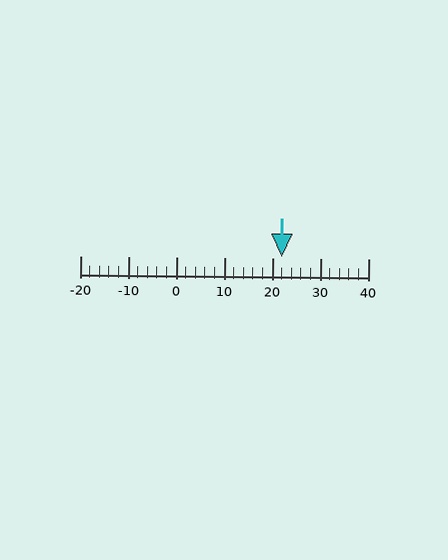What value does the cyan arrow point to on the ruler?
The cyan arrow points to approximately 22.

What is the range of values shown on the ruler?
The ruler shows values from -20 to 40.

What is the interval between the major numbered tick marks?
The major tick marks are spaced 10 units apart.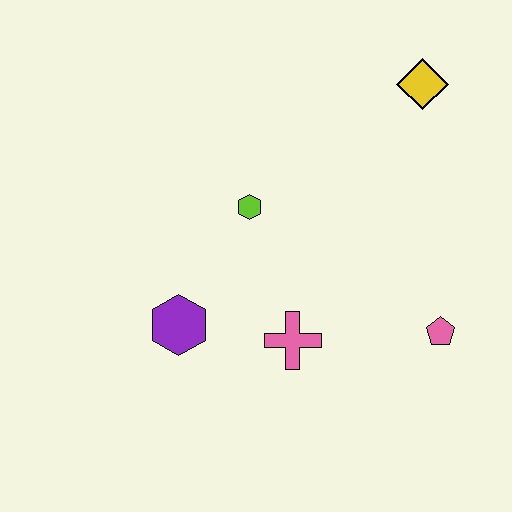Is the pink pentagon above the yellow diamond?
No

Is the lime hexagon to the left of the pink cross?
Yes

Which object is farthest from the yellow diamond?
The purple hexagon is farthest from the yellow diamond.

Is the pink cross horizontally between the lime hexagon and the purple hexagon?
No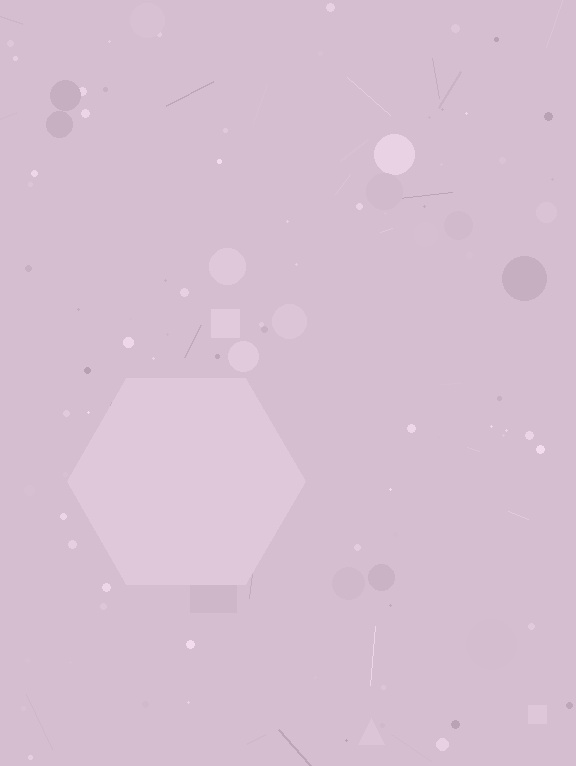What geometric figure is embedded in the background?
A hexagon is embedded in the background.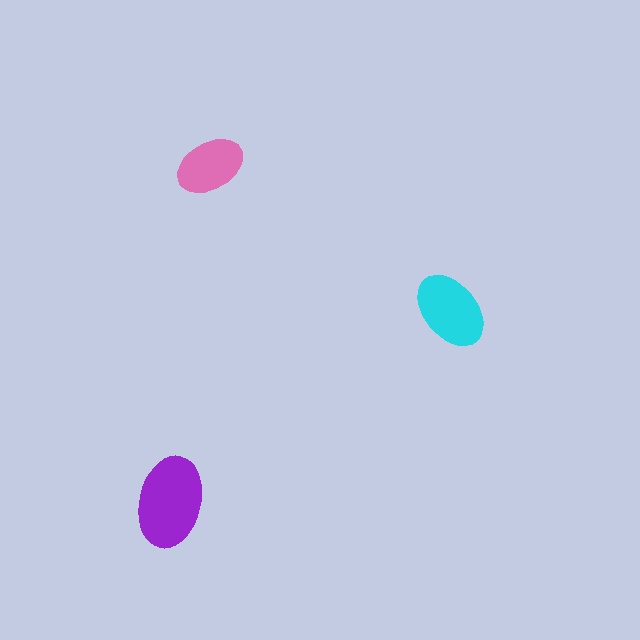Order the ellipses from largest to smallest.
the purple one, the cyan one, the pink one.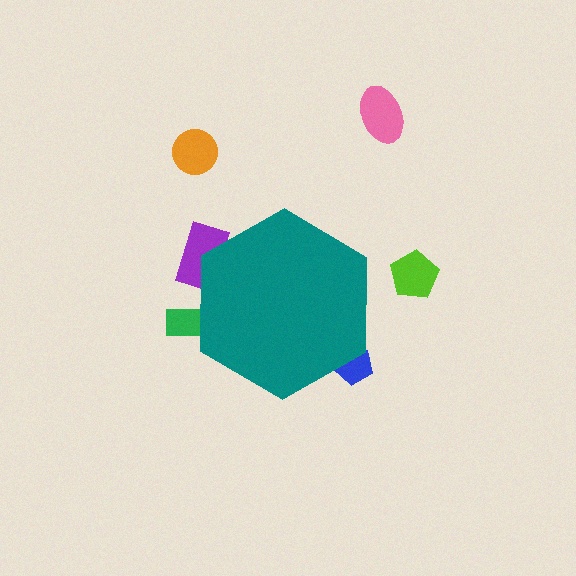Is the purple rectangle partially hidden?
Yes, the purple rectangle is partially hidden behind the teal hexagon.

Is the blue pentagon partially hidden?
Yes, the blue pentagon is partially hidden behind the teal hexagon.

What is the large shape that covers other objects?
A teal hexagon.